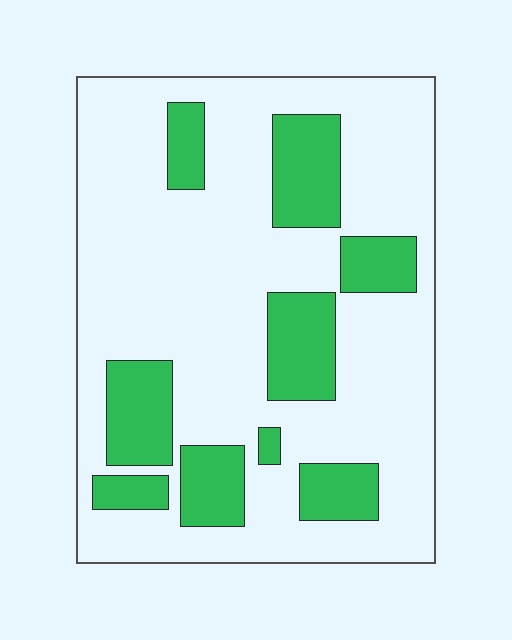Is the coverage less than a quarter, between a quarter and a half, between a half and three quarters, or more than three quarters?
Less than a quarter.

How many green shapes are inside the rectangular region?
9.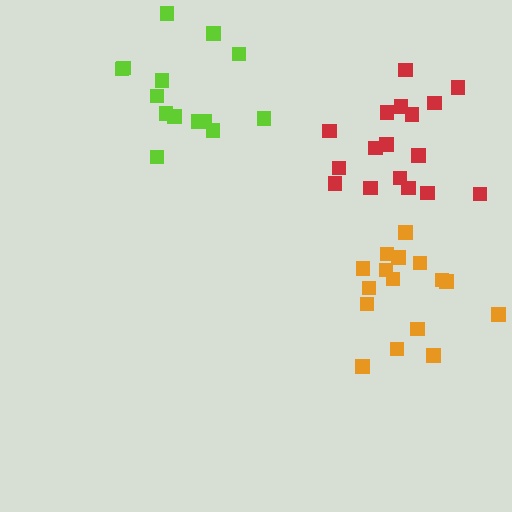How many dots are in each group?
Group 1: 17 dots, Group 2: 16 dots, Group 3: 14 dots (47 total).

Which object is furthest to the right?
The red cluster is rightmost.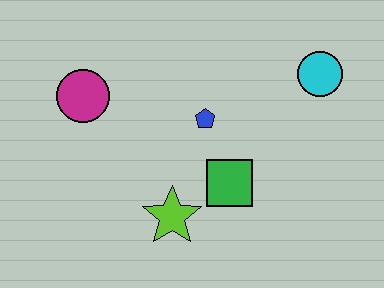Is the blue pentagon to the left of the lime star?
No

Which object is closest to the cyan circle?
The blue pentagon is closest to the cyan circle.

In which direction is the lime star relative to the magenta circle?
The lime star is below the magenta circle.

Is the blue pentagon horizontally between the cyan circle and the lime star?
Yes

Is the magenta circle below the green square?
No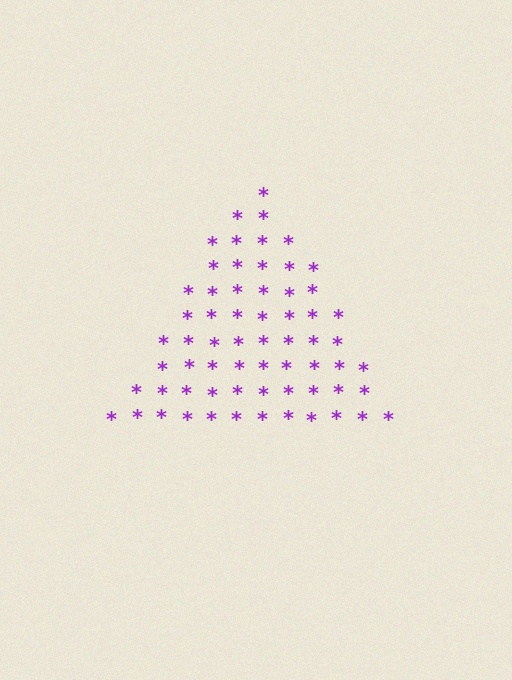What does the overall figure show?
The overall figure shows a triangle.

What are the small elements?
The small elements are asterisks.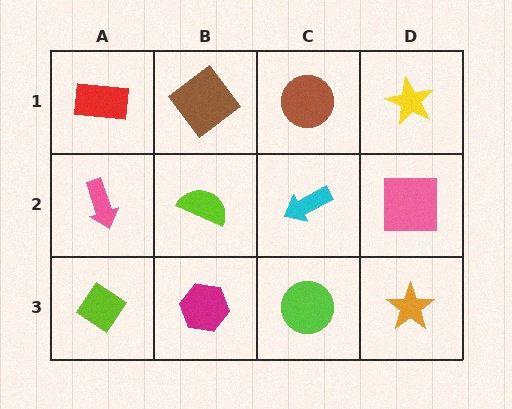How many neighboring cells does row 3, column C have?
3.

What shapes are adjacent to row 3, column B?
A lime semicircle (row 2, column B), a lime diamond (row 3, column A), a lime circle (row 3, column C).